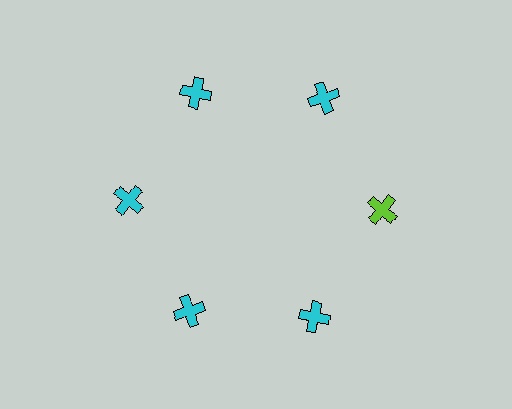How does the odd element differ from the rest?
It has a different color: lime instead of cyan.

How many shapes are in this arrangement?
There are 6 shapes arranged in a ring pattern.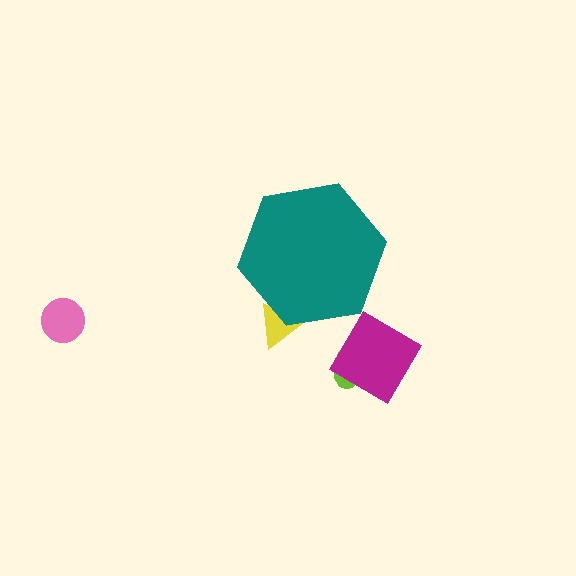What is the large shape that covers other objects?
A teal hexagon.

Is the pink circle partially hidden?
No, the pink circle is fully visible.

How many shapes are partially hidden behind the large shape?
1 shape is partially hidden.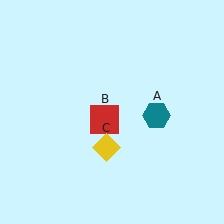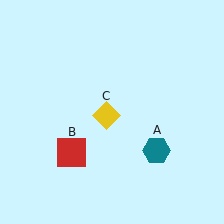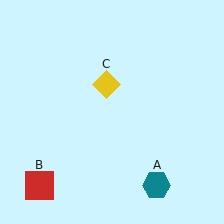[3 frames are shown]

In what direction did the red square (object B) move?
The red square (object B) moved down and to the left.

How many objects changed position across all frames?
3 objects changed position: teal hexagon (object A), red square (object B), yellow diamond (object C).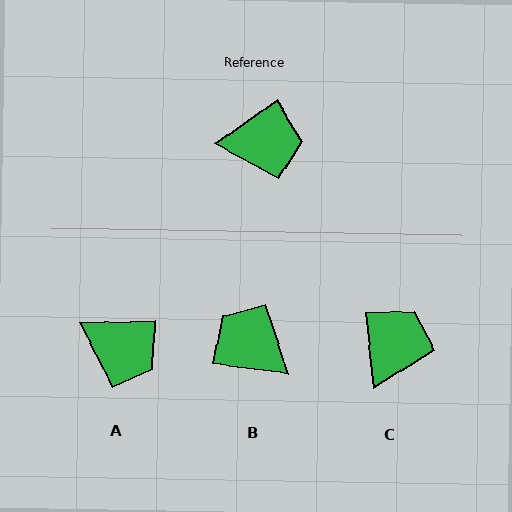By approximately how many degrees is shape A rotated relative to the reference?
Approximately 34 degrees clockwise.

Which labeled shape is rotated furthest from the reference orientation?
B, about 137 degrees away.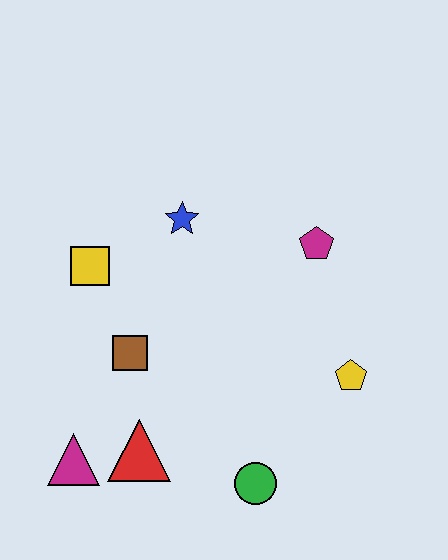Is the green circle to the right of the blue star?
Yes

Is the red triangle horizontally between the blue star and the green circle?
No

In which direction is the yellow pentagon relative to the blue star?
The yellow pentagon is to the right of the blue star.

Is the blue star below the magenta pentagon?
No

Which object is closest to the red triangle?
The magenta triangle is closest to the red triangle.